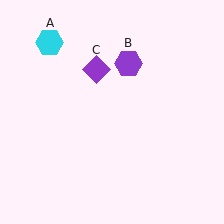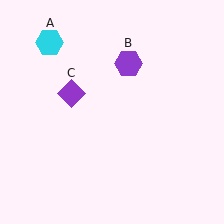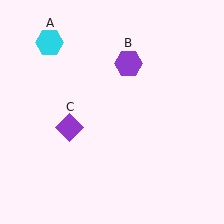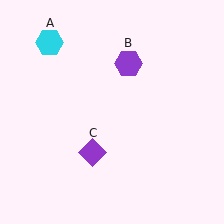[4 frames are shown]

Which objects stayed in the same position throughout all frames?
Cyan hexagon (object A) and purple hexagon (object B) remained stationary.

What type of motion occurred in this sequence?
The purple diamond (object C) rotated counterclockwise around the center of the scene.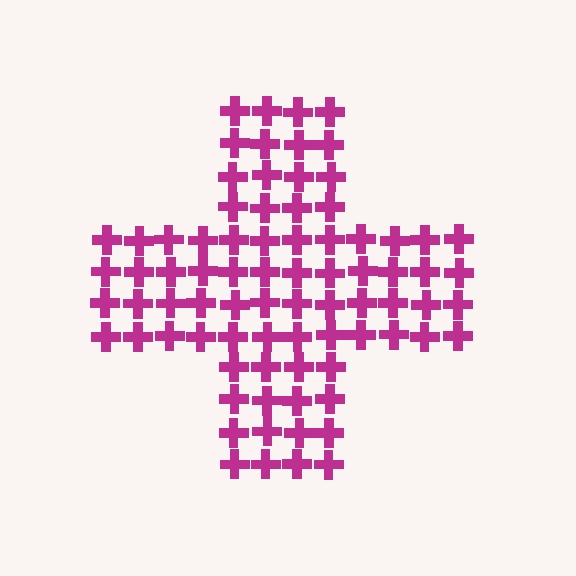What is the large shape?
The large shape is a cross.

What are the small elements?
The small elements are crosses.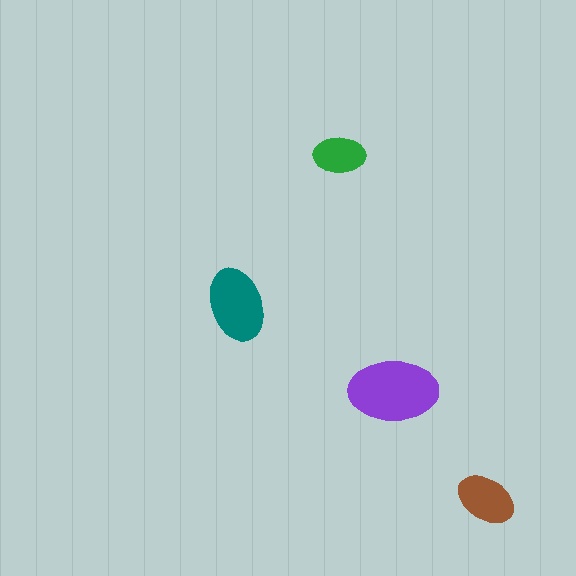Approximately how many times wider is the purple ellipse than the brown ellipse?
About 1.5 times wider.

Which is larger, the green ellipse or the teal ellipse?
The teal one.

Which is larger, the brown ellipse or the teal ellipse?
The teal one.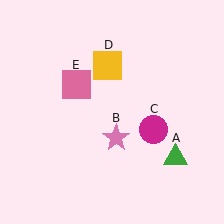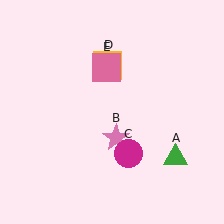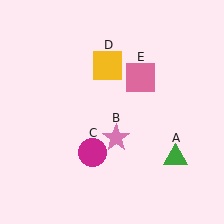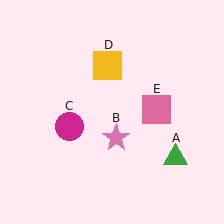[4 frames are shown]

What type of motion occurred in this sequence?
The magenta circle (object C), pink square (object E) rotated clockwise around the center of the scene.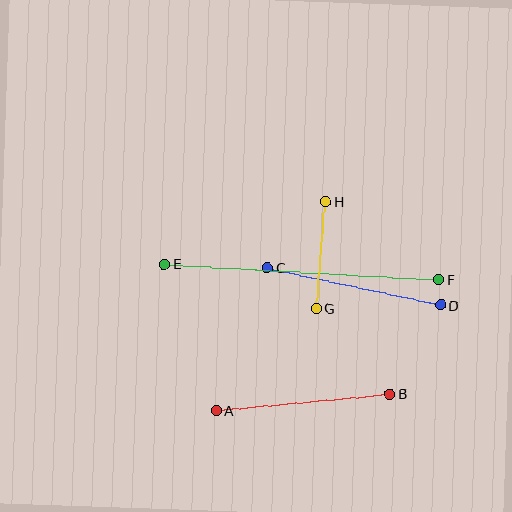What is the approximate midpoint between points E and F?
The midpoint is at approximately (302, 272) pixels.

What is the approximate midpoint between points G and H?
The midpoint is at approximately (321, 255) pixels.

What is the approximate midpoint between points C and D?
The midpoint is at approximately (354, 286) pixels.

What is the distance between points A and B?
The distance is approximately 175 pixels.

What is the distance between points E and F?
The distance is approximately 275 pixels.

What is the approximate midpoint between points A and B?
The midpoint is at approximately (303, 402) pixels.